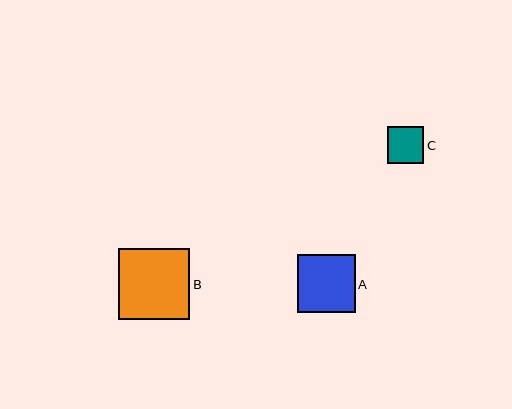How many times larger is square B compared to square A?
Square B is approximately 1.2 times the size of square A.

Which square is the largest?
Square B is the largest with a size of approximately 71 pixels.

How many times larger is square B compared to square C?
Square B is approximately 1.9 times the size of square C.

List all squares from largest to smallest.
From largest to smallest: B, A, C.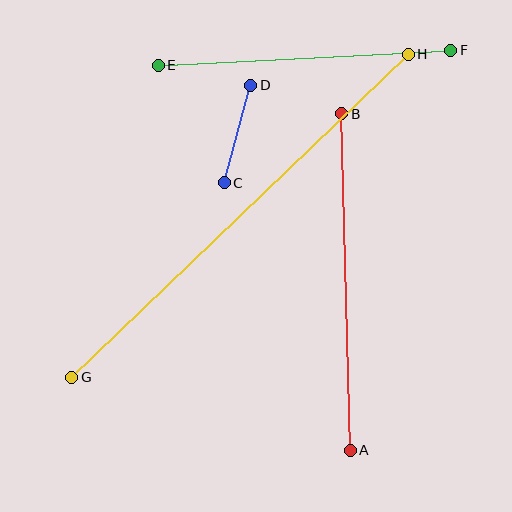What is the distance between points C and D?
The distance is approximately 101 pixels.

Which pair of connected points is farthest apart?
Points G and H are farthest apart.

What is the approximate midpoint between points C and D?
The midpoint is at approximately (238, 134) pixels.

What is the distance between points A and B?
The distance is approximately 336 pixels.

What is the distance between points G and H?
The distance is approximately 466 pixels.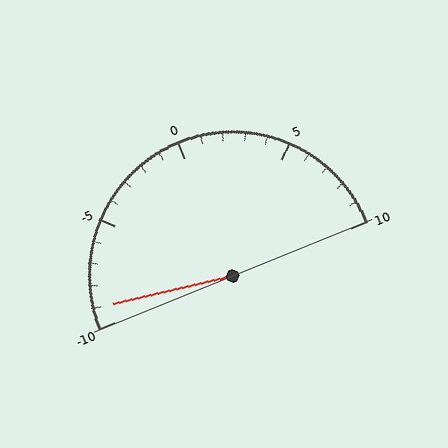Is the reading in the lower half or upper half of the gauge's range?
The reading is in the lower half of the range (-10 to 10).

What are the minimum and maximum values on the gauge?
The gauge ranges from -10 to 10.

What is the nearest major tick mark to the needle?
The nearest major tick mark is -10.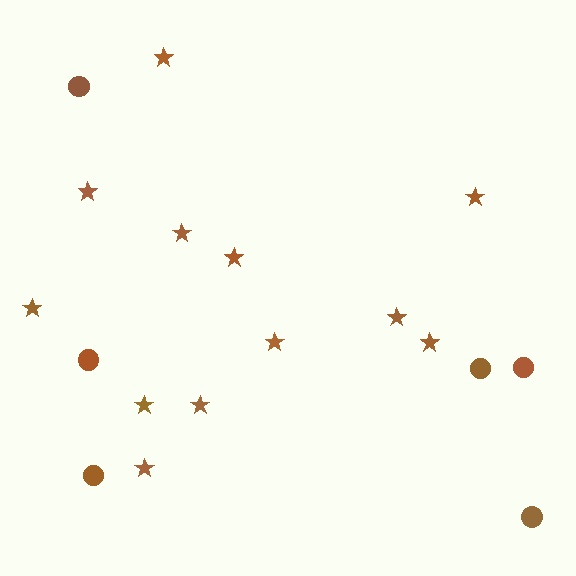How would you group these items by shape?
There are 2 groups: one group of stars (12) and one group of circles (6).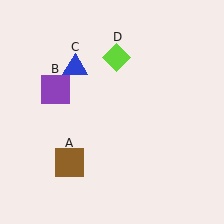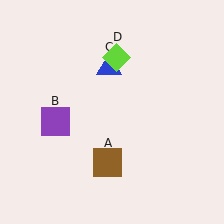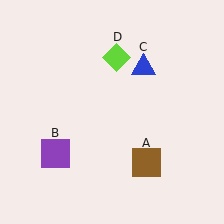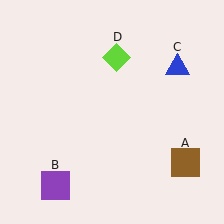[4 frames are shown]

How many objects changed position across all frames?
3 objects changed position: brown square (object A), purple square (object B), blue triangle (object C).